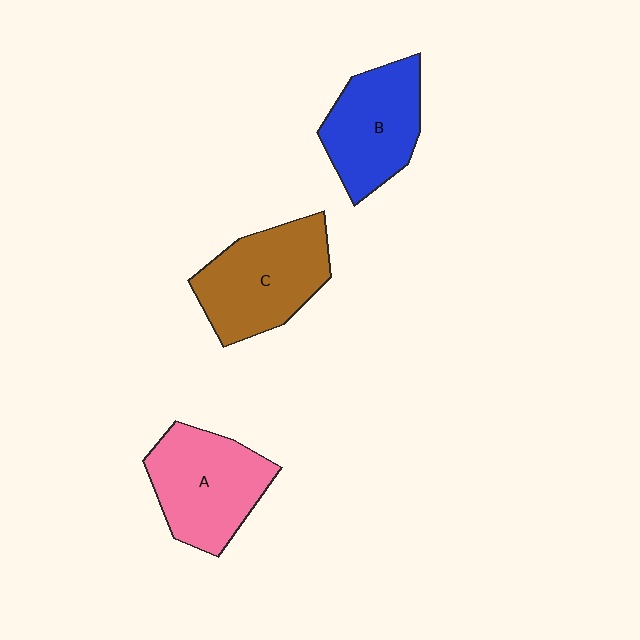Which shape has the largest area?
Shape C (brown).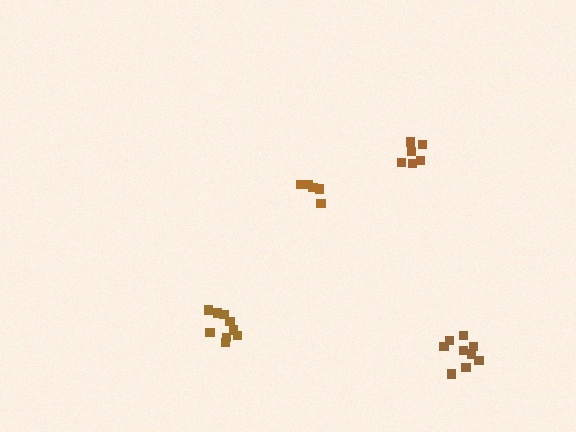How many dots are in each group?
Group 1: 6 dots, Group 2: 6 dots, Group 3: 9 dots, Group 4: 9 dots (30 total).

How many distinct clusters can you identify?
There are 4 distinct clusters.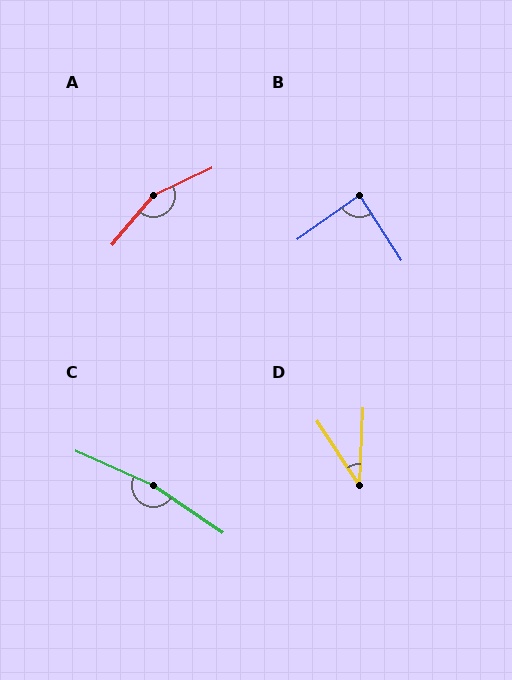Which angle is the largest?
C, at approximately 169 degrees.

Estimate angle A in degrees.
Approximately 154 degrees.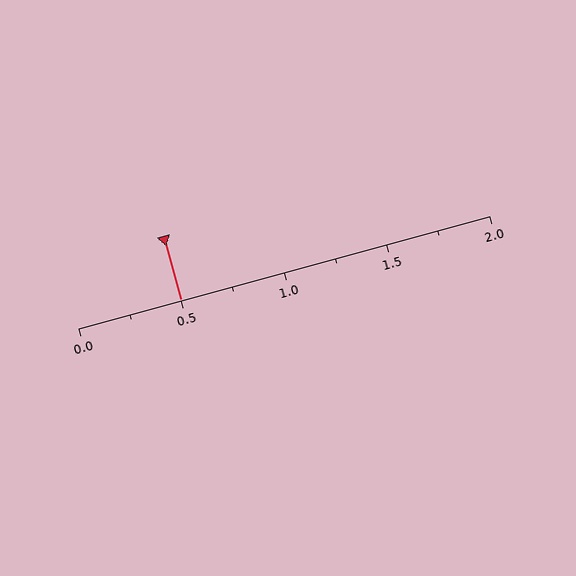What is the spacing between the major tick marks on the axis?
The major ticks are spaced 0.5 apart.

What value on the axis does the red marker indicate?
The marker indicates approximately 0.5.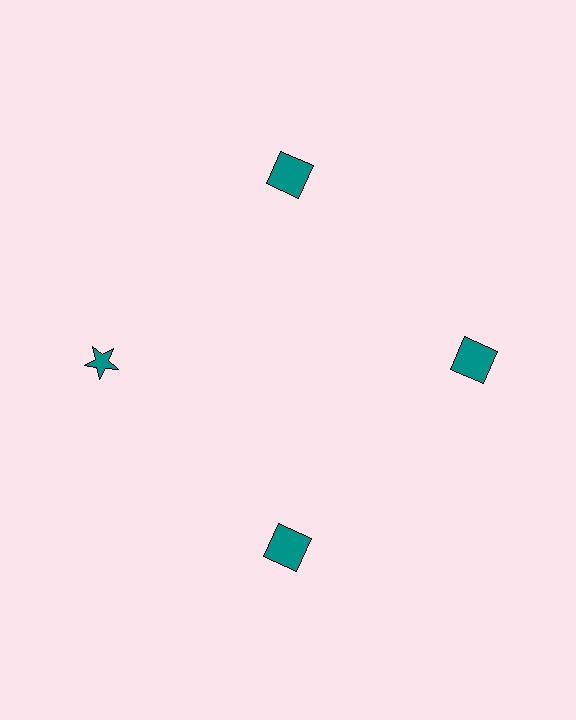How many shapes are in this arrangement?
There are 4 shapes arranged in a ring pattern.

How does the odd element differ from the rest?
It has a different shape: star instead of square.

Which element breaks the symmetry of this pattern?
The teal star at roughly the 9 o'clock position breaks the symmetry. All other shapes are teal squares.